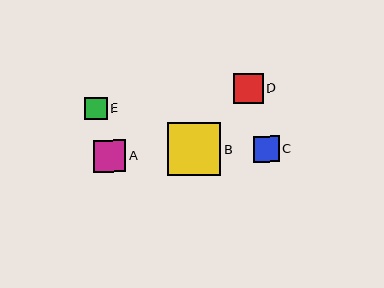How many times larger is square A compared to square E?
Square A is approximately 1.5 times the size of square E.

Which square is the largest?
Square B is the largest with a size of approximately 53 pixels.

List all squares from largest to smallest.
From largest to smallest: B, A, D, C, E.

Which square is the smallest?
Square E is the smallest with a size of approximately 22 pixels.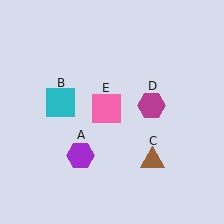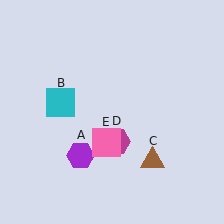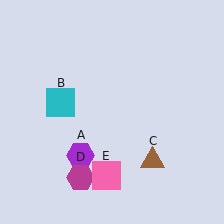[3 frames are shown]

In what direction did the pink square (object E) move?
The pink square (object E) moved down.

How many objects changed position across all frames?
2 objects changed position: magenta hexagon (object D), pink square (object E).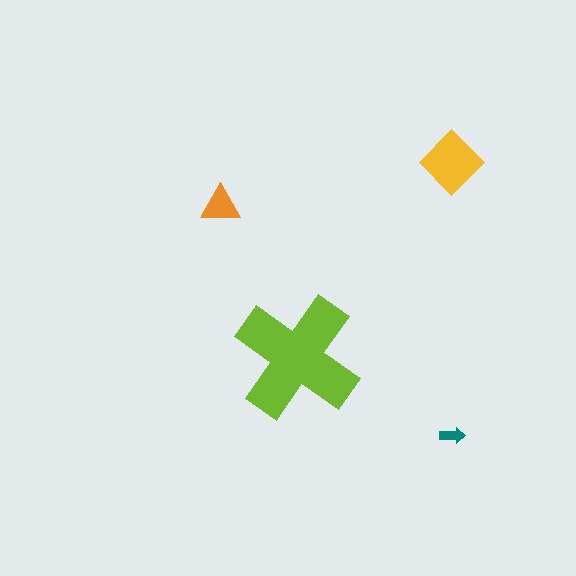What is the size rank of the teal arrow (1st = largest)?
4th.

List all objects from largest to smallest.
The lime cross, the yellow diamond, the orange triangle, the teal arrow.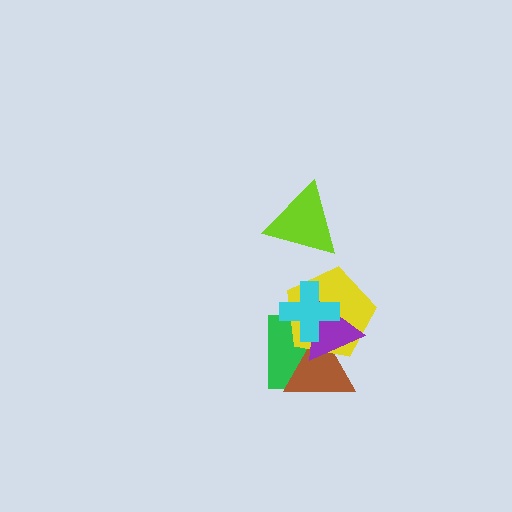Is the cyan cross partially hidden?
No, no other shape covers it.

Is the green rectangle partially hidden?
Yes, it is partially covered by another shape.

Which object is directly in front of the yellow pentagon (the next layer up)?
The purple triangle is directly in front of the yellow pentagon.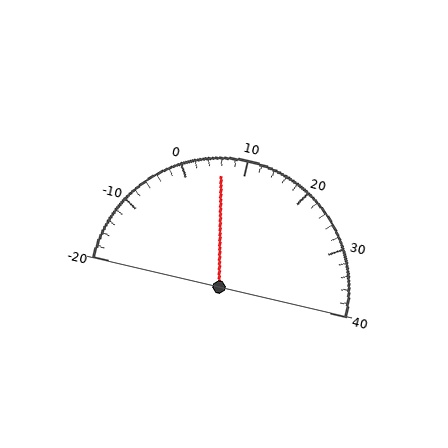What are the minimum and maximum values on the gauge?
The gauge ranges from -20 to 40.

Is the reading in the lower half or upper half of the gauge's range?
The reading is in the lower half of the range (-20 to 40).